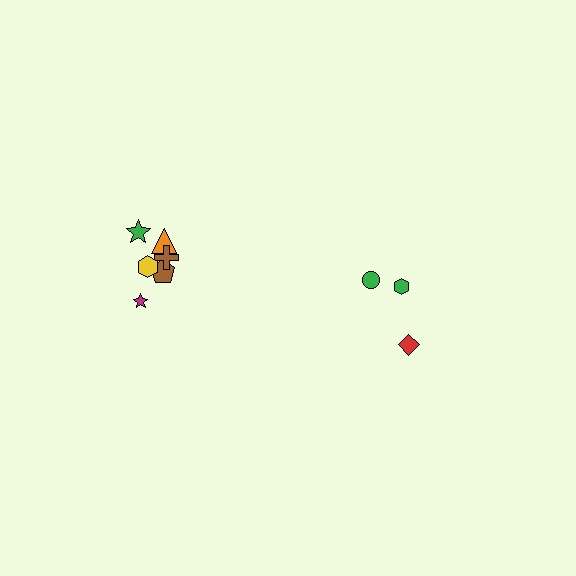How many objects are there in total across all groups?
There are 9 objects.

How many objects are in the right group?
There are 3 objects.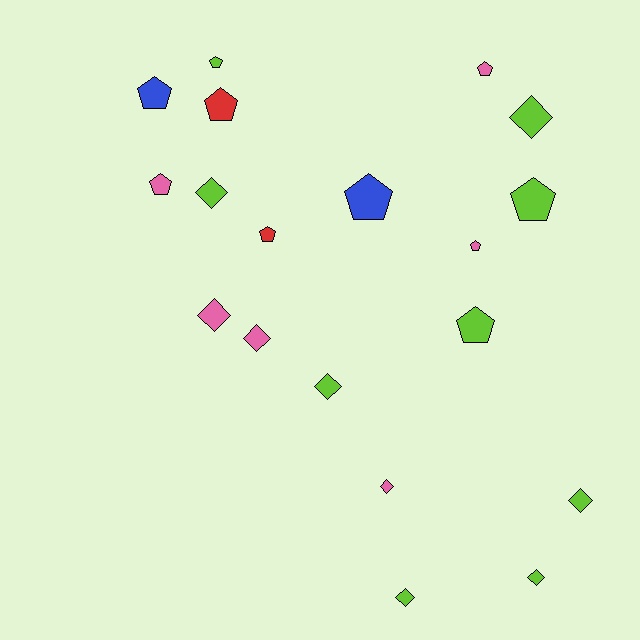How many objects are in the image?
There are 19 objects.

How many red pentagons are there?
There are 2 red pentagons.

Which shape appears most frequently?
Pentagon, with 10 objects.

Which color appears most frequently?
Lime, with 9 objects.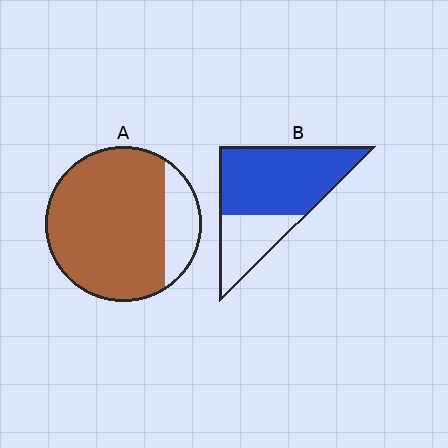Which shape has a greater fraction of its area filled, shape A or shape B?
Shape A.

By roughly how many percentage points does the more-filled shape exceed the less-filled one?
By roughly 15 percentage points (A over B).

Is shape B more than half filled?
Yes.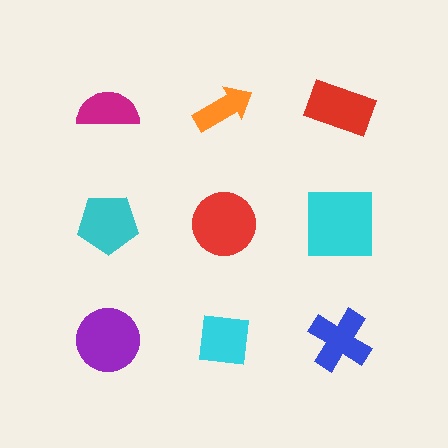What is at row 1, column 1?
A magenta semicircle.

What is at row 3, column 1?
A purple circle.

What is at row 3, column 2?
A cyan square.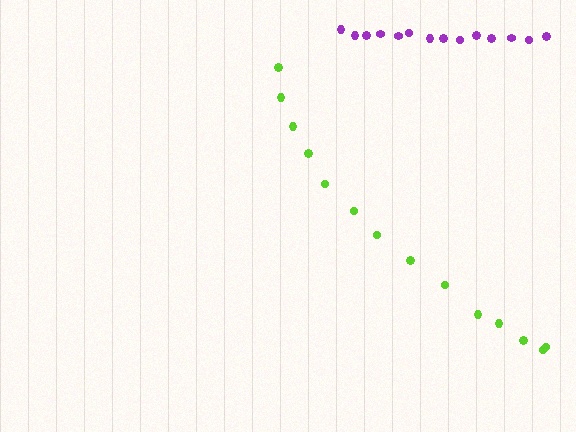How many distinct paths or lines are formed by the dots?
There are 2 distinct paths.